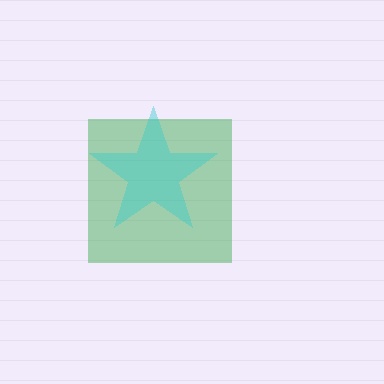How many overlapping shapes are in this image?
There are 2 overlapping shapes in the image.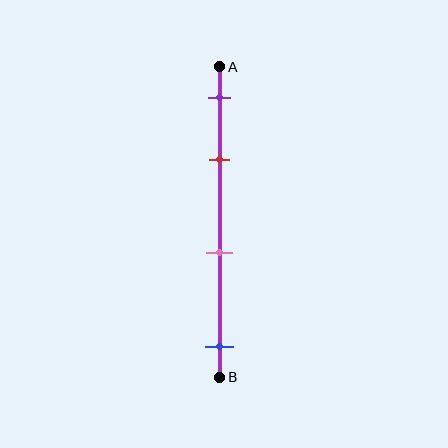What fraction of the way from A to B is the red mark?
The red mark is approximately 30% (0.3) of the way from A to B.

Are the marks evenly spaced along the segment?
No, the marks are not evenly spaced.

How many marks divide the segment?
There are 4 marks dividing the segment.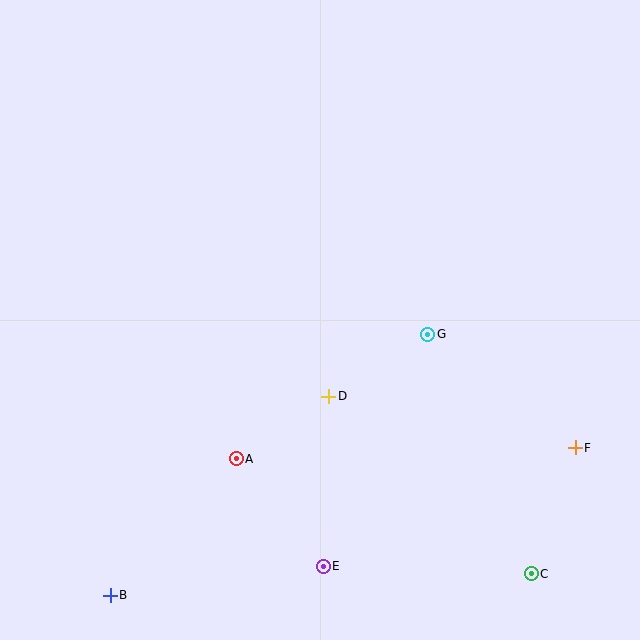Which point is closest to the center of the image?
Point D at (329, 396) is closest to the center.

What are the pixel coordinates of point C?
Point C is at (531, 574).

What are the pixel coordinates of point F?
Point F is at (575, 448).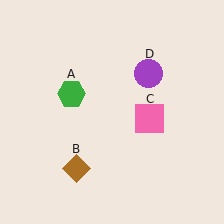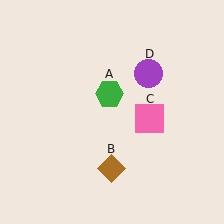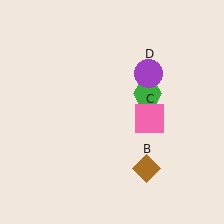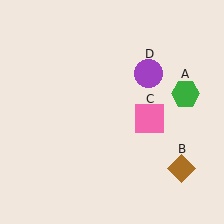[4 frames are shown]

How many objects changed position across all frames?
2 objects changed position: green hexagon (object A), brown diamond (object B).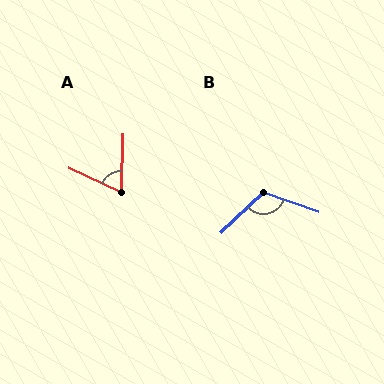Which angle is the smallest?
A, at approximately 67 degrees.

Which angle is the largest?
B, at approximately 116 degrees.